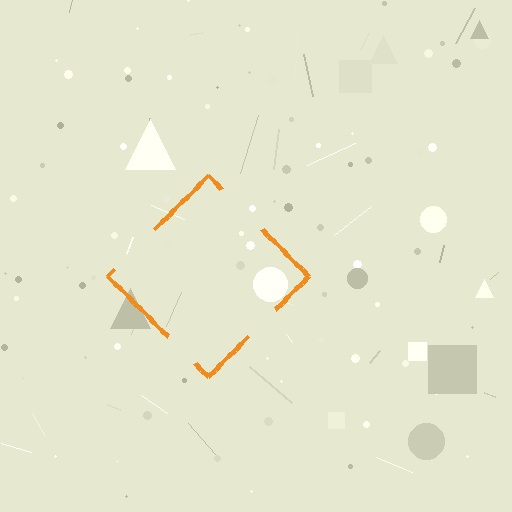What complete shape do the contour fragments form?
The contour fragments form a diamond.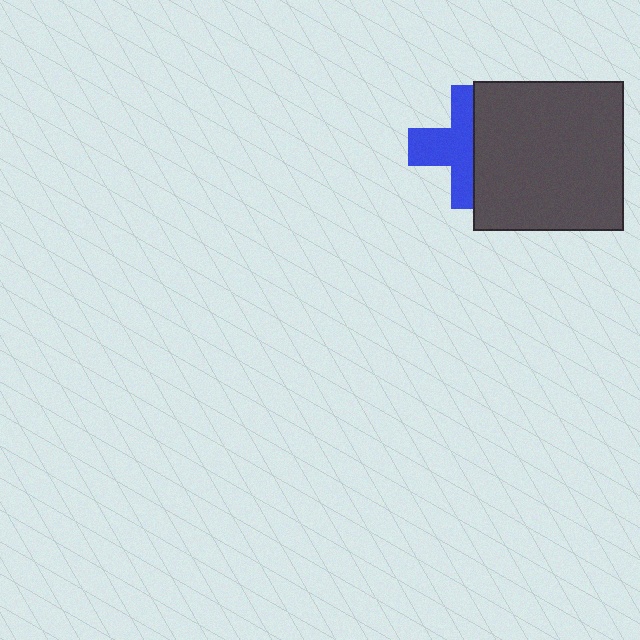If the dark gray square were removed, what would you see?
You would see the complete blue cross.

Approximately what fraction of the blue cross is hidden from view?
Roughly 45% of the blue cross is hidden behind the dark gray square.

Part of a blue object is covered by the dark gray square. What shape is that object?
It is a cross.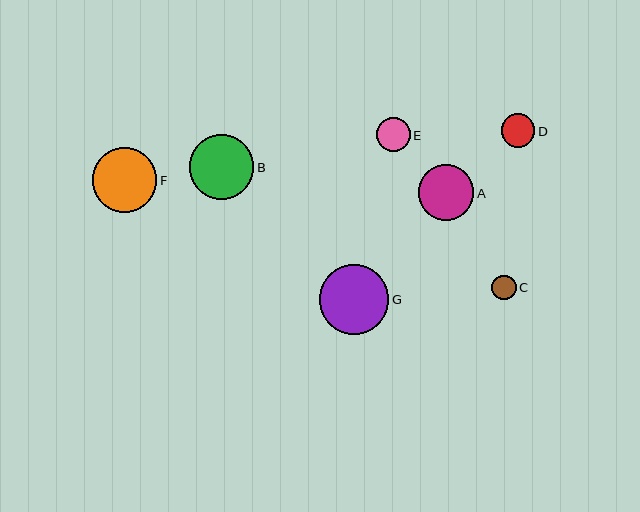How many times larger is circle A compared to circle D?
Circle A is approximately 1.7 times the size of circle D.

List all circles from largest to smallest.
From largest to smallest: G, B, F, A, E, D, C.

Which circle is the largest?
Circle G is the largest with a size of approximately 69 pixels.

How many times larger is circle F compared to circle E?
Circle F is approximately 1.9 times the size of circle E.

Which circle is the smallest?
Circle C is the smallest with a size of approximately 24 pixels.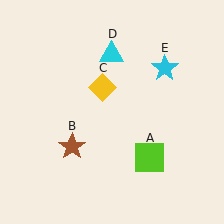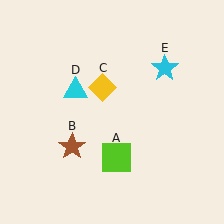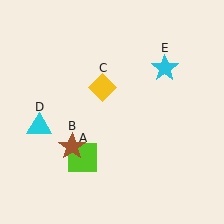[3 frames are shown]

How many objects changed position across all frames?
2 objects changed position: lime square (object A), cyan triangle (object D).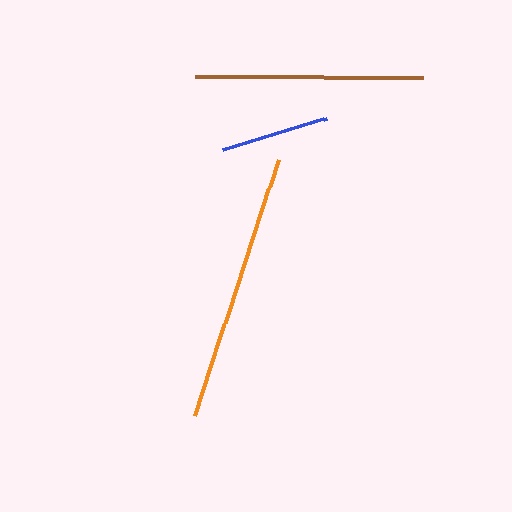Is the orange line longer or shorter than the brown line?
The orange line is longer than the brown line.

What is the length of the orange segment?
The orange segment is approximately 269 pixels long.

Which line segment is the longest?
The orange line is the longest at approximately 269 pixels.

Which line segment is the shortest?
The blue line is the shortest at approximately 108 pixels.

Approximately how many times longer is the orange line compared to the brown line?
The orange line is approximately 1.2 times the length of the brown line.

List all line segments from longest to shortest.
From longest to shortest: orange, brown, blue.